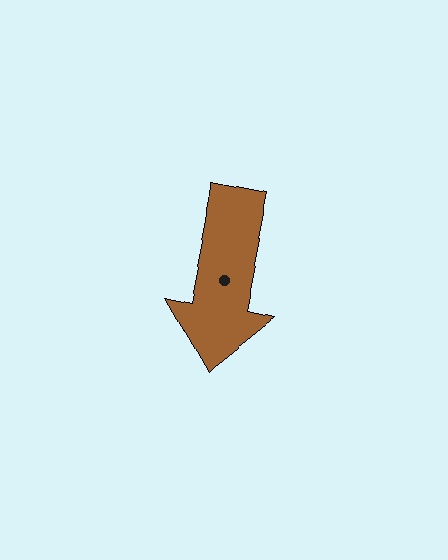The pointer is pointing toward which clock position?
Roughly 6 o'clock.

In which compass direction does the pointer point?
South.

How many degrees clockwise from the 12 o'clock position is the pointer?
Approximately 191 degrees.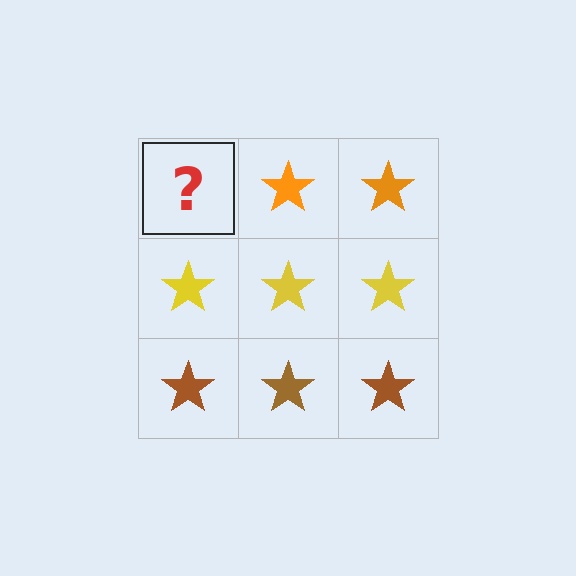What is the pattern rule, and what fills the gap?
The rule is that each row has a consistent color. The gap should be filled with an orange star.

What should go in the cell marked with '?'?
The missing cell should contain an orange star.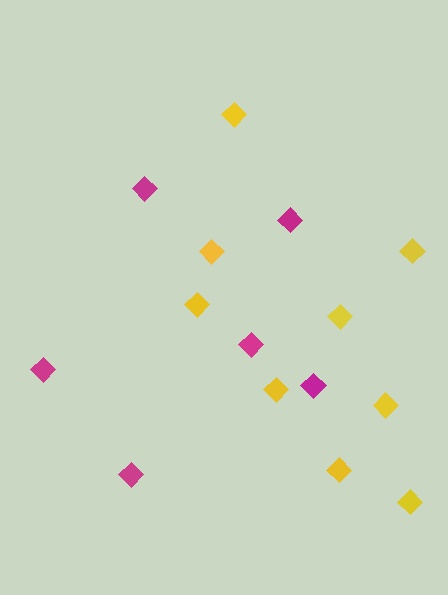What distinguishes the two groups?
There are 2 groups: one group of magenta diamonds (6) and one group of yellow diamonds (9).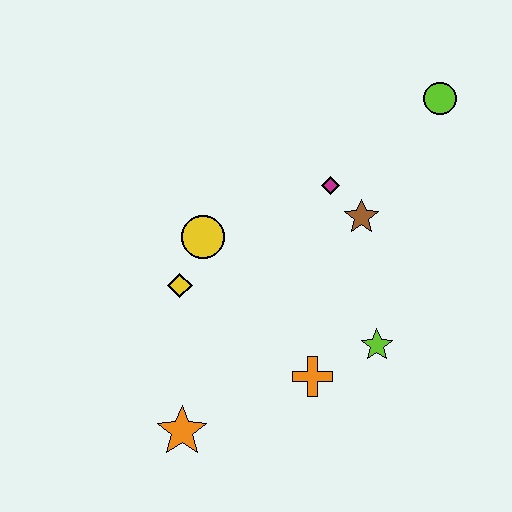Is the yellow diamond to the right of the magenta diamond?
No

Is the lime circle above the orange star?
Yes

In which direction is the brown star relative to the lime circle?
The brown star is below the lime circle.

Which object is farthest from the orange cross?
The lime circle is farthest from the orange cross.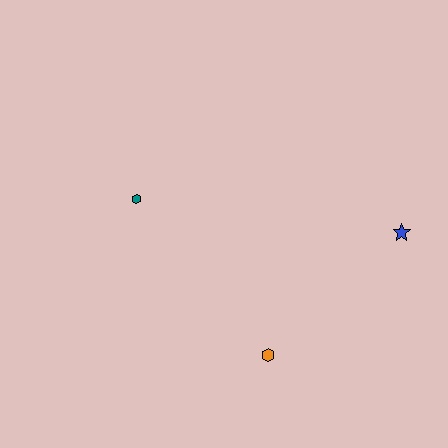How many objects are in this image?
There are 3 objects.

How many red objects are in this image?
There are no red objects.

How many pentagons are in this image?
There are no pentagons.